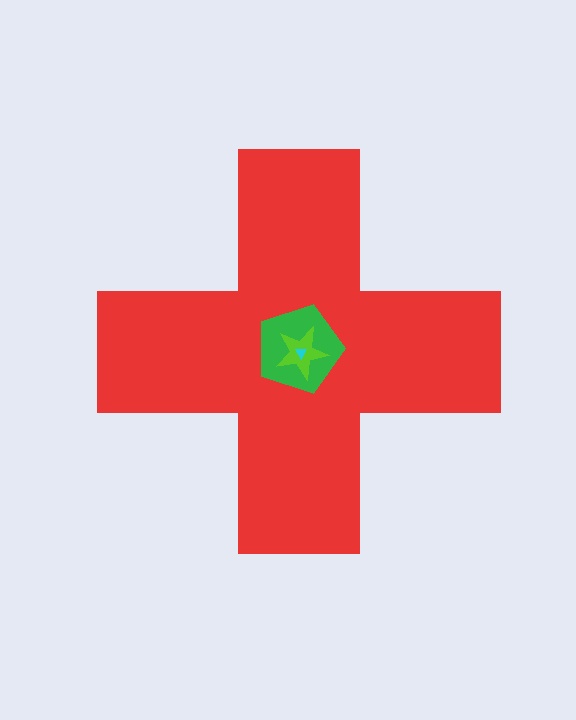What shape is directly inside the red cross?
The green pentagon.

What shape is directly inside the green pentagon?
The lime star.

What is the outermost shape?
The red cross.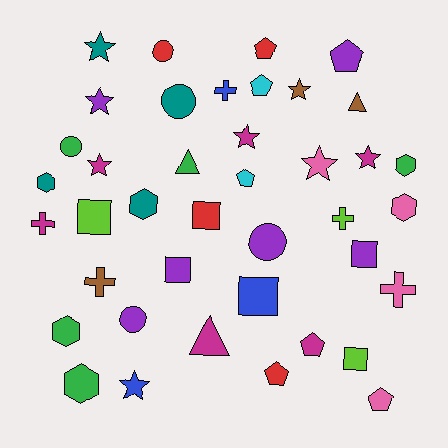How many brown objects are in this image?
There are 3 brown objects.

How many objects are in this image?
There are 40 objects.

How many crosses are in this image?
There are 5 crosses.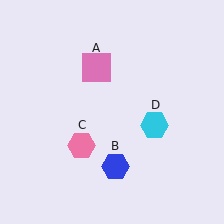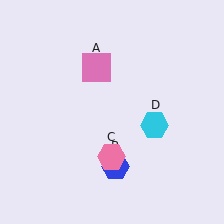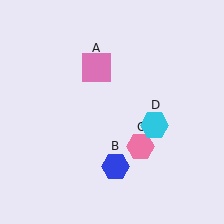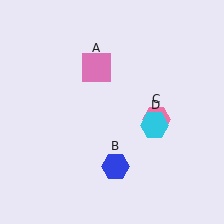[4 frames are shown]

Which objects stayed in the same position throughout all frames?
Pink square (object A) and blue hexagon (object B) and cyan hexagon (object D) remained stationary.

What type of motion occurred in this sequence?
The pink hexagon (object C) rotated counterclockwise around the center of the scene.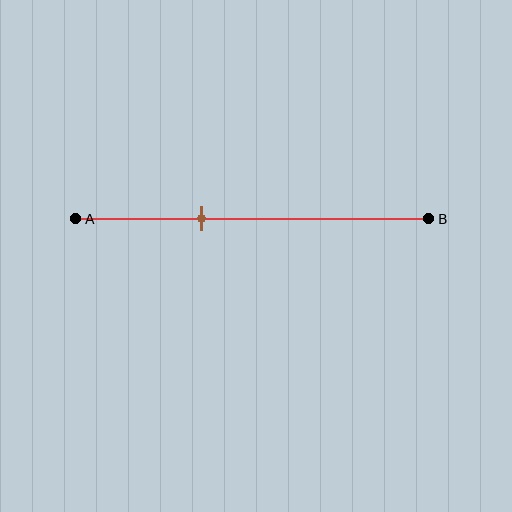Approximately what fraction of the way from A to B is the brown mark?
The brown mark is approximately 35% of the way from A to B.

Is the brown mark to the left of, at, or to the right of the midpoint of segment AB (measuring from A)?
The brown mark is to the left of the midpoint of segment AB.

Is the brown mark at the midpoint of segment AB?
No, the mark is at about 35% from A, not at the 50% midpoint.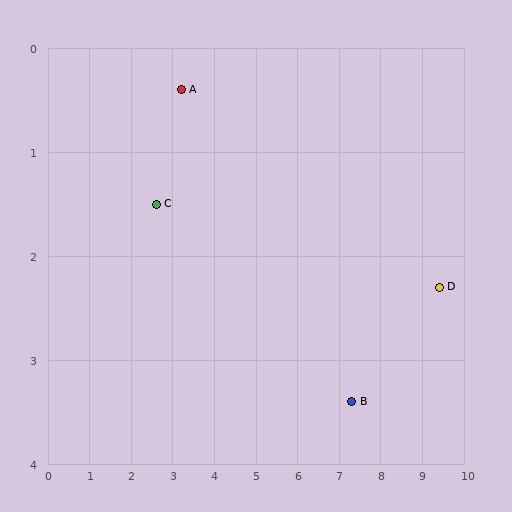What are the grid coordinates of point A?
Point A is at approximately (3.2, 0.4).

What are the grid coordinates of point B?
Point B is at approximately (7.3, 3.4).